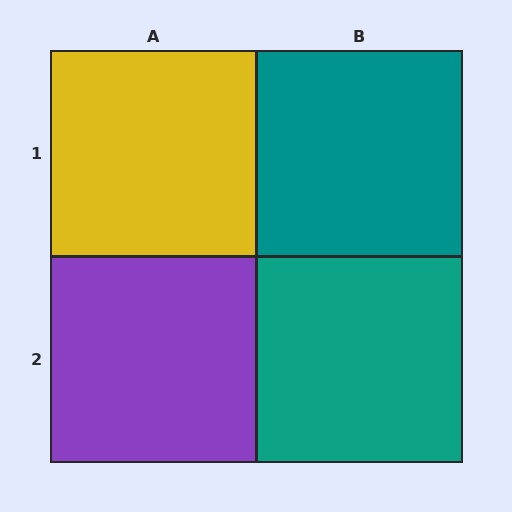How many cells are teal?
2 cells are teal.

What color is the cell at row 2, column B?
Teal.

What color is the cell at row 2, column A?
Purple.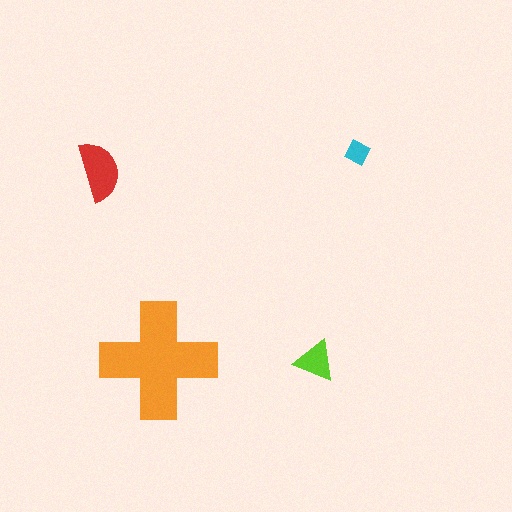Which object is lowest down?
The lime triangle is bottommost.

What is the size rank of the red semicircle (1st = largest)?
2nd.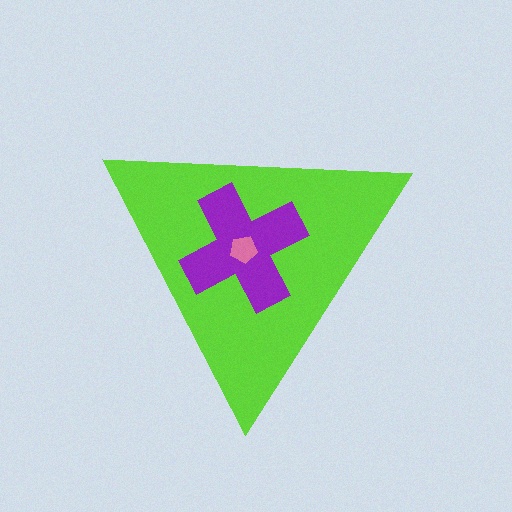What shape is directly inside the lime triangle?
The purple cross.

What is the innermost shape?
The pink pentagon.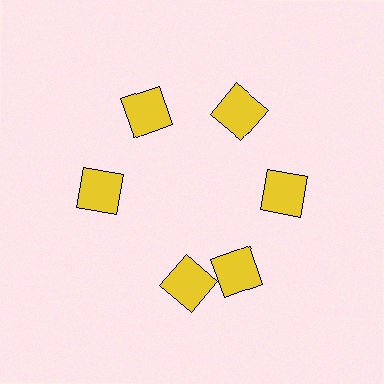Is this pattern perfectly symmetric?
No. The 6 yellow squares are arranged in a ring, but one element near the 7 o'clock position is rotated out of alignment along the ring, breaking the 6-fold rotational symmetry.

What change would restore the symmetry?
The symmetry would be restored by rotating it back into even spacing with its neighbors so that all 6 squares sit at equal angles and equal distance from the center.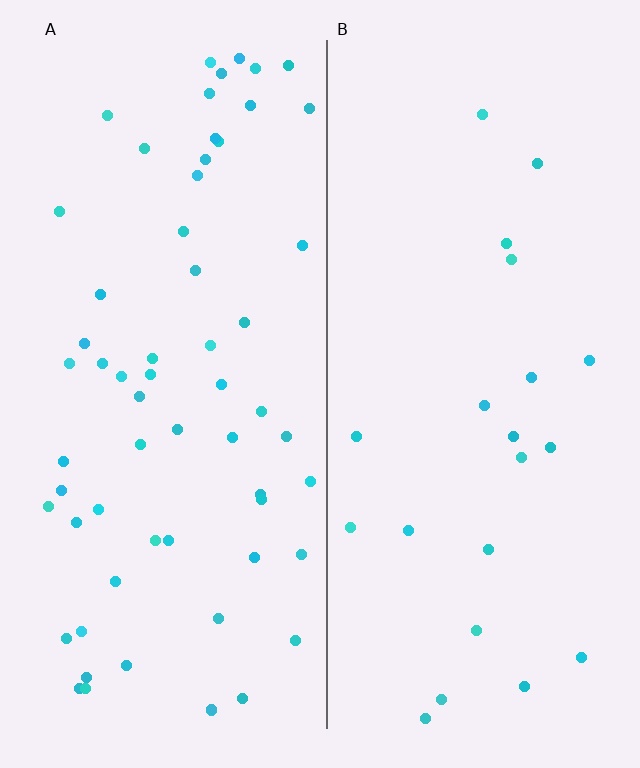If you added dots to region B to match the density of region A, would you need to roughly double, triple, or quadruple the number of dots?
Approximately triple.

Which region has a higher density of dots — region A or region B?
A (the left).